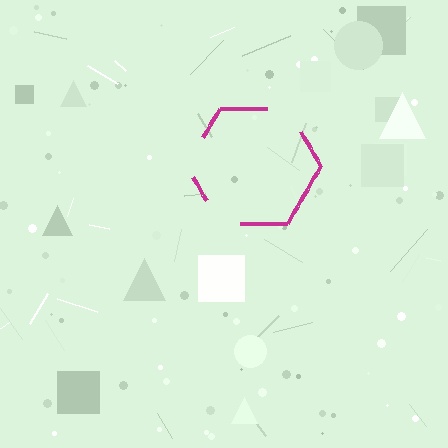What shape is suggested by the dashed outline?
The dashed outline suggests a hexagon.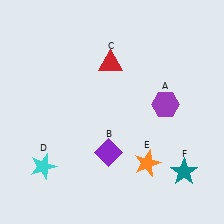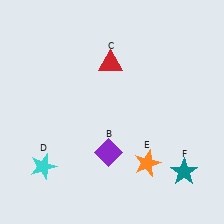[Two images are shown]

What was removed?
The purple hexagon (A) was removed in Image 2.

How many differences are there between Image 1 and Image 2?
There is 1 difference between the two images.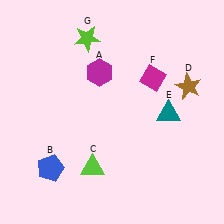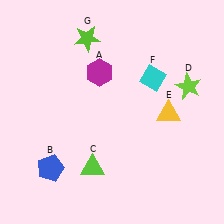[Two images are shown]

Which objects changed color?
D changed from brown to lime. E changed from teal to yellow. F changed from magenta to cyan.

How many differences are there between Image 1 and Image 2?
There are 3 differences between the two images.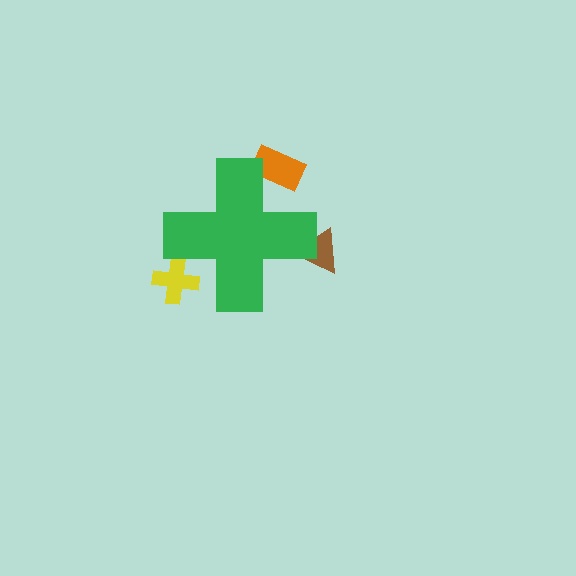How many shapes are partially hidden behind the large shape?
3 shapes are partially hidden.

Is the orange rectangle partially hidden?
Yes, the orange rectangle is partially hidden behind the green cross.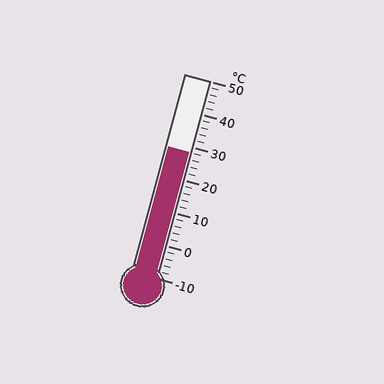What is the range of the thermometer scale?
The thermometer scale ranges from -10°C to 50°C.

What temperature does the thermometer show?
The thermometer shows approximately 28°C.